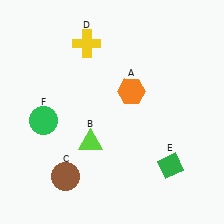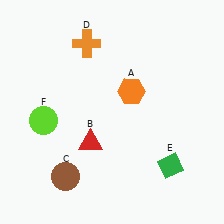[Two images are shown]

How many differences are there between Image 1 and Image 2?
There are 3 differences between the two images.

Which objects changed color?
B changed from lime to red. D changed from yellow to orange. F changed from green to lime.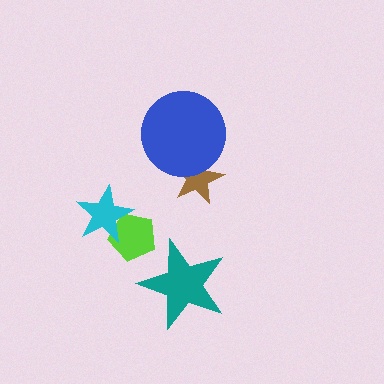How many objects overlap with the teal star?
0 objects overlap with the teal star.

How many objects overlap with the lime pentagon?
1 object overlaps with the lime pentagon.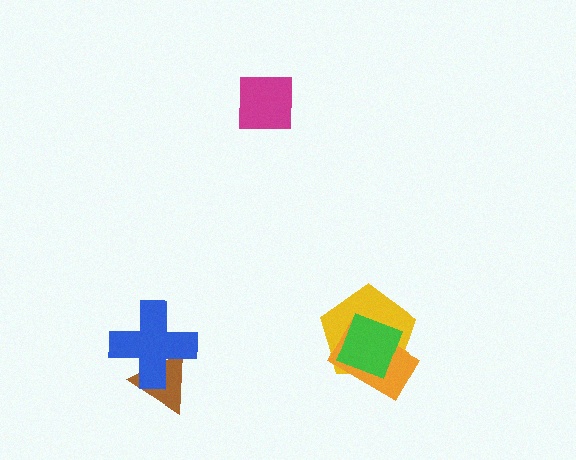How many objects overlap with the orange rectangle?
2 objects overlap with the orange rectangle.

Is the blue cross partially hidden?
No, no other shape covers it.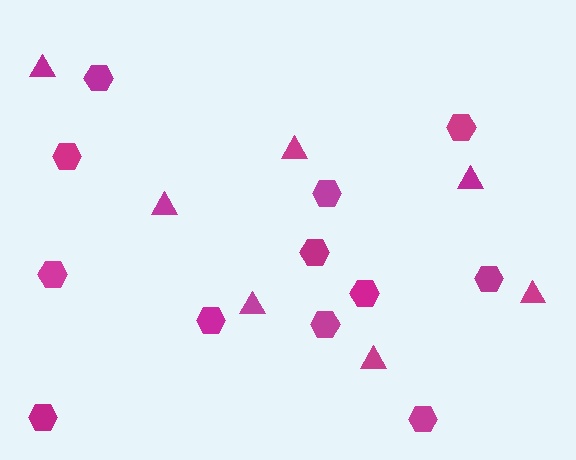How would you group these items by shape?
There are 2 groups: one group of hexagons (12) and one group of triangles (7).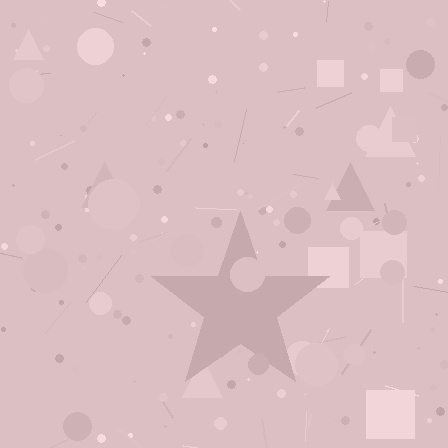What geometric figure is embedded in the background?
A star is embedded in the background.